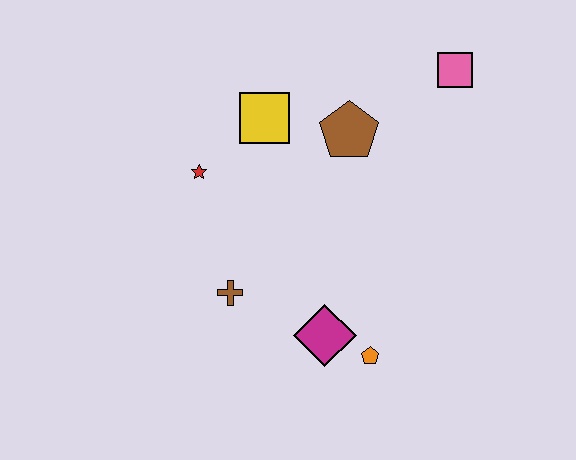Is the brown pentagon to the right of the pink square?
No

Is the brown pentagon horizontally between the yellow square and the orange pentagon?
Yes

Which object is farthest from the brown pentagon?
The orange pentagon is farthest from the brown pentagon.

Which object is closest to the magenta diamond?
The orange pentagon is closest to the magenta diamond.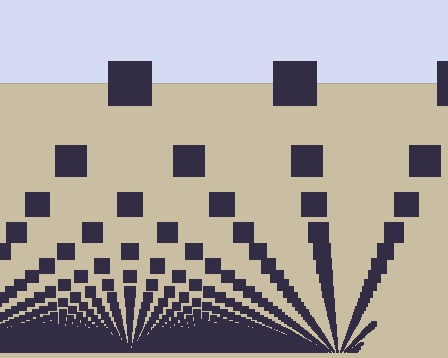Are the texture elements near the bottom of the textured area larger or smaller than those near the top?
Smaller. The gradient is inverted — elements near the bottom are smaller and denser.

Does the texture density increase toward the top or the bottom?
Density increases toward the bottom.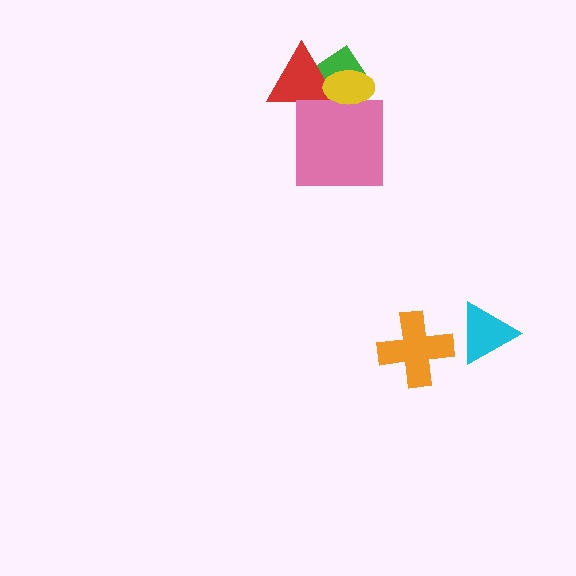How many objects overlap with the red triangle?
3 objects overlap with the red triangle.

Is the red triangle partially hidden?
Yes, it is partially covered by another shape.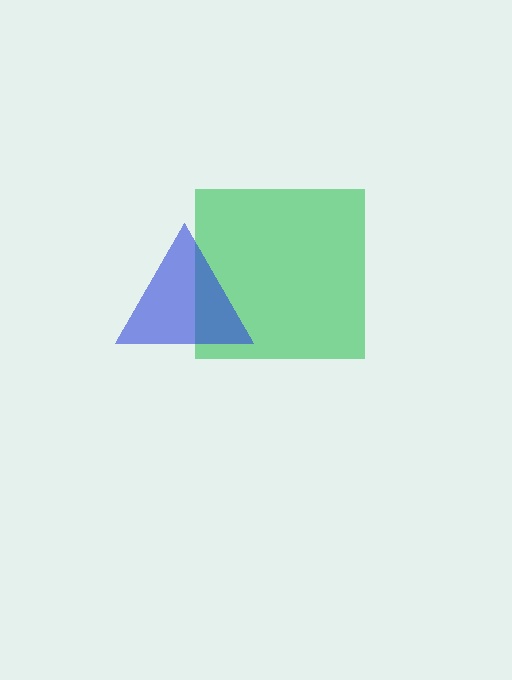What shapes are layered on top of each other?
The layered shapes are: a green square, a blue triangle.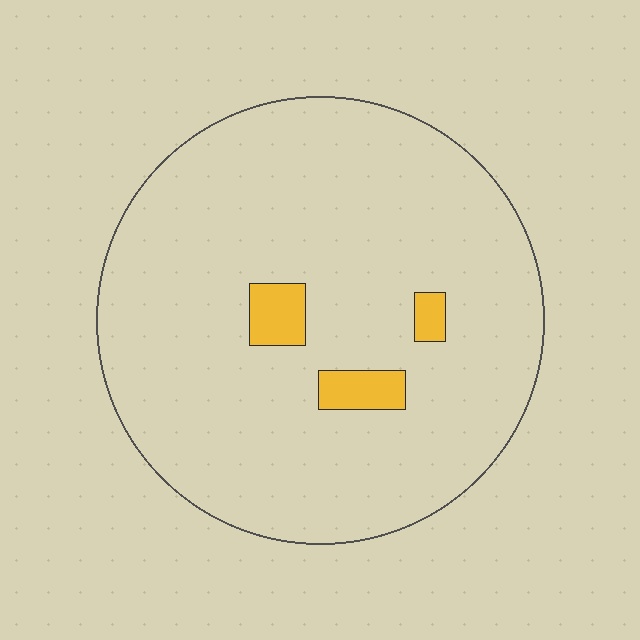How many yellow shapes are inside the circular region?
3.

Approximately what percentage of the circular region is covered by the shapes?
Approximately 5%.